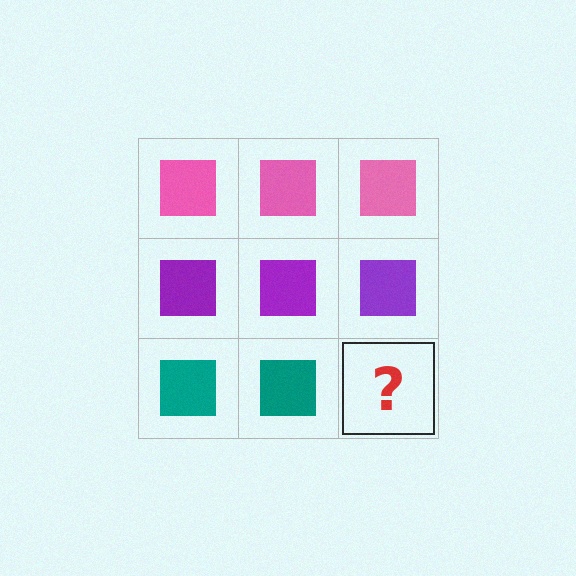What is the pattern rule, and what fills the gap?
The rule is that each row has a consistent color. The gap should be filled with a teal square.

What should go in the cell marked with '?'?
The missing cell should contain a teal square.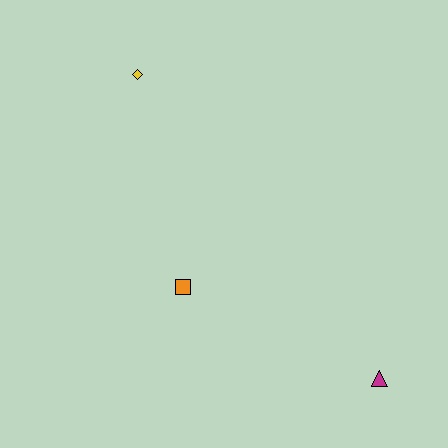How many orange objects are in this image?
There is 1 orange object.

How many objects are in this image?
There are 3 objects.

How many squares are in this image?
There is 1 square.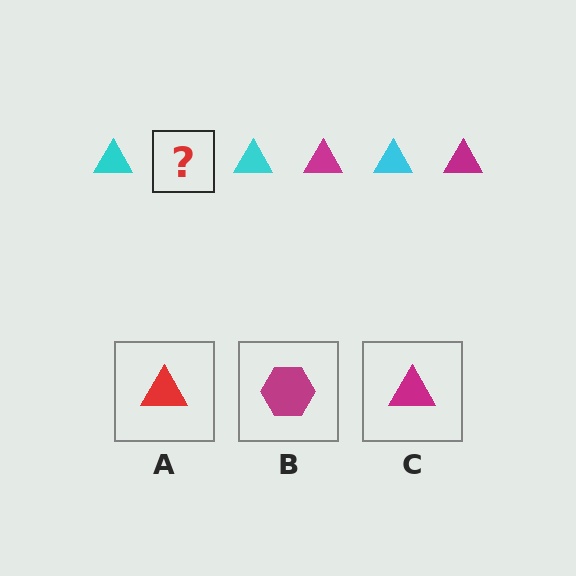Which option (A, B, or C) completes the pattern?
C.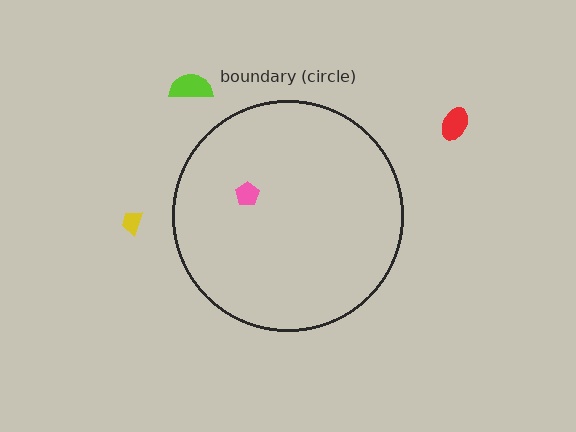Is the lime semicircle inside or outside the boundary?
Outside.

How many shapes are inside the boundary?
1 inside, 3 outside.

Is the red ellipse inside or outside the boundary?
Outside.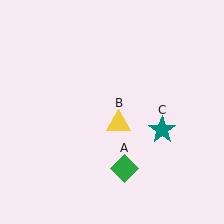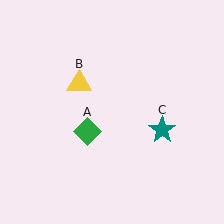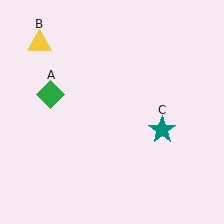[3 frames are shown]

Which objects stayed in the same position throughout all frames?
Teal star (object C) remained stationary.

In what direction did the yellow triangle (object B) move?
The yellow triangle (object B) moved up and to the left.